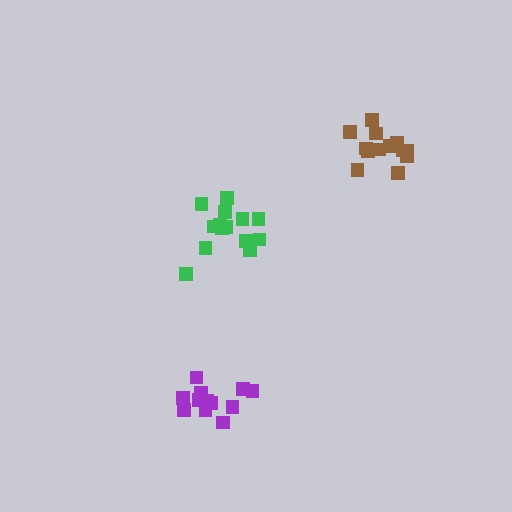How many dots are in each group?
Group 1: 14 dots, Group 2: 13 dots, Group 3: 12 dots (39 total).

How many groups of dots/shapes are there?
There are 3 groups.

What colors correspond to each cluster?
The clusters are colored: green, brown, purple.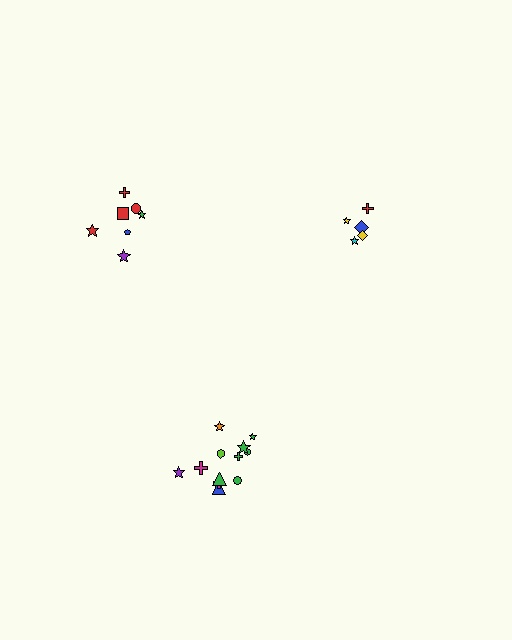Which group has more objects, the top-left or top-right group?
The top-left group.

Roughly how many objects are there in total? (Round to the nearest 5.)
Roughly 25 objects in total.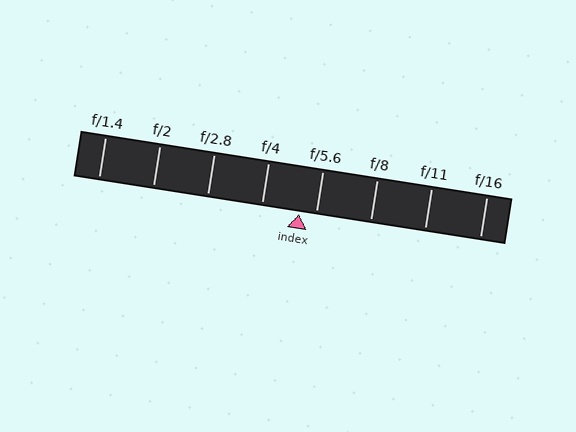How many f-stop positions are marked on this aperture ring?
There are 8 f-stop positions marked.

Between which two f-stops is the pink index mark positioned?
The index mark is between f/4 and f/5.6.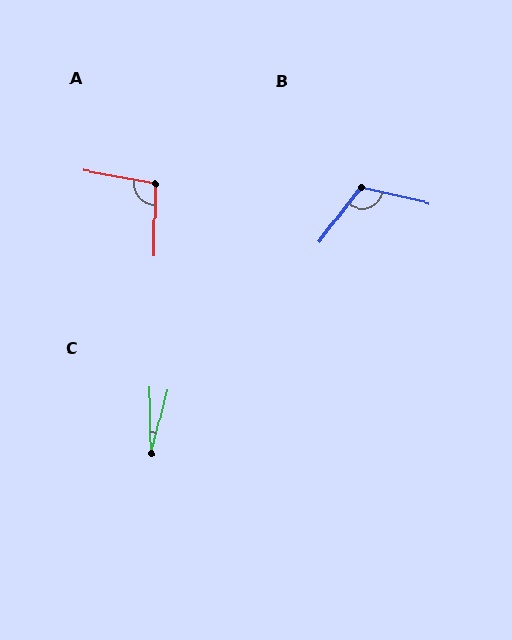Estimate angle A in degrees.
Approximately 99 degrees.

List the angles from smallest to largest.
C (15°), A (99°), B (114°).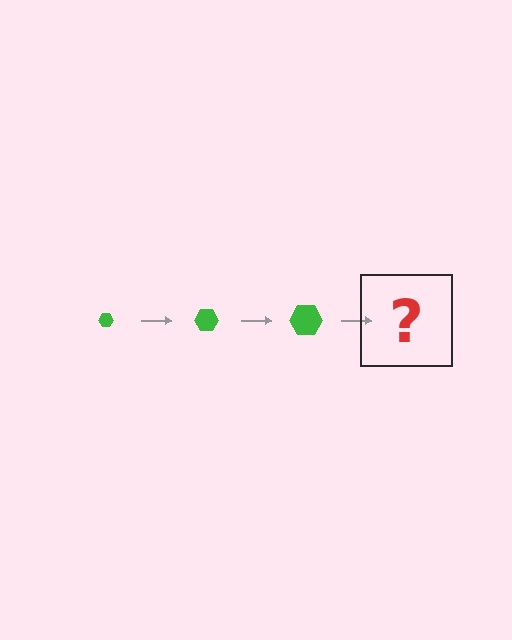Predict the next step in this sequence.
The next step is a green hexagon, larger than the previous one.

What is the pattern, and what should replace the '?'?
The pattern is that the hexagon gets progressively larger each step. The '?' should be a green hexagon, larger than the previous one.